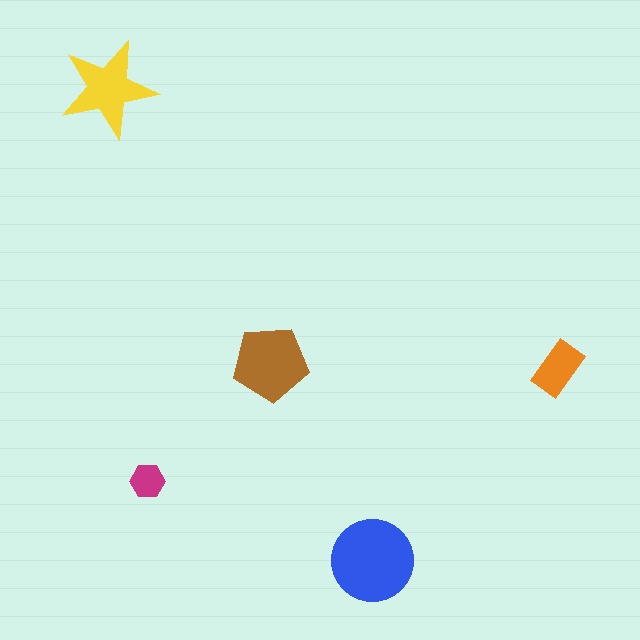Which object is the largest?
The blue circle.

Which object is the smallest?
The magenta hexagon.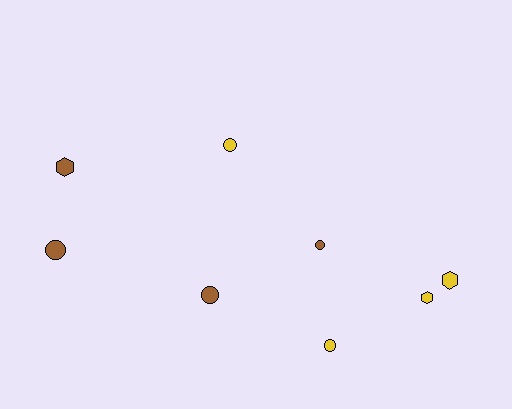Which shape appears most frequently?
Circle, with 5 objects.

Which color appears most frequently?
Brown, with 4 objects.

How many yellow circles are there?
There are 2 yellow circles.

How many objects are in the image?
There are 8 objects.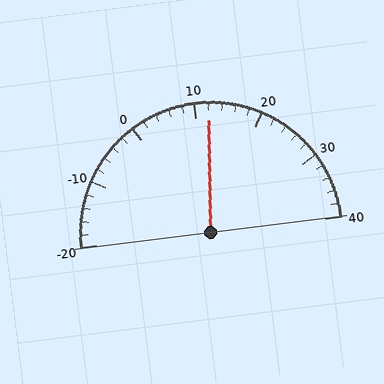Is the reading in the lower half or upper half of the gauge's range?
The reading is in the upper half of the range (-20 to 40).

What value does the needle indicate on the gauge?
The needle indicates approximately 12.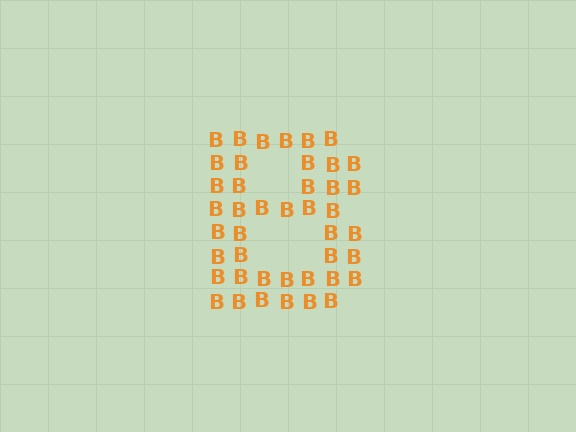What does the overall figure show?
The overall figure shows the letter B.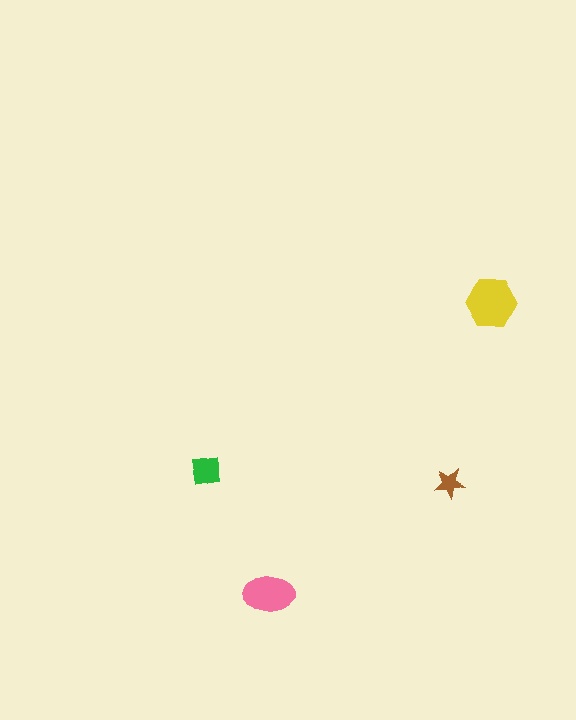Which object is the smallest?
The brown star.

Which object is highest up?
The yellow hexagon is topmost.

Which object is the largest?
The yellow hexagon.